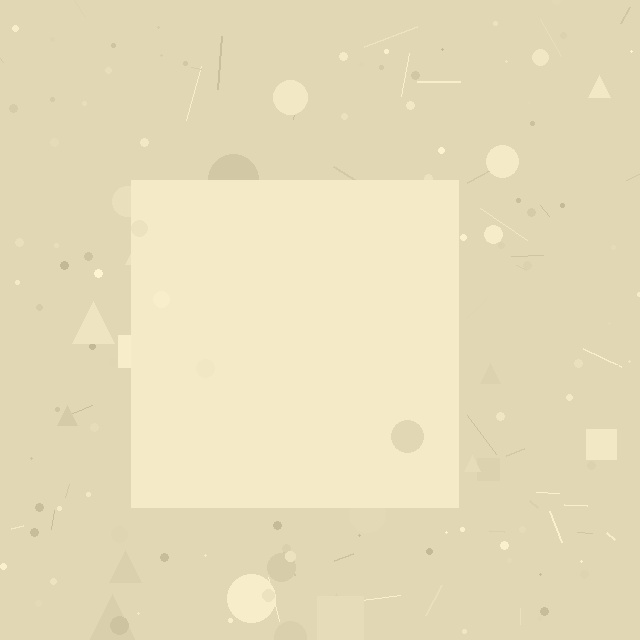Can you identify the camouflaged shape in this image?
The camouflaged shape is a square.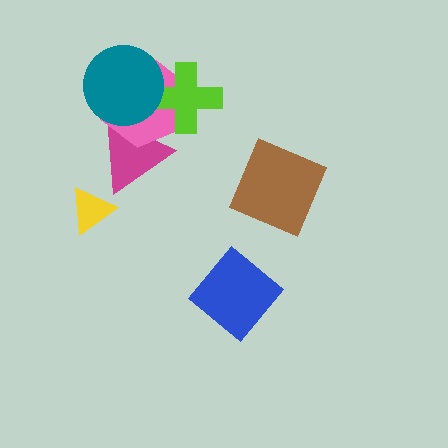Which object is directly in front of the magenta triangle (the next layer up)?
The pink hexagon is directly in front of the magenta triangle.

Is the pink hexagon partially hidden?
Yes, it is partially covered by another shape.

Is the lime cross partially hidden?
Yes, it is partially covered by another shape.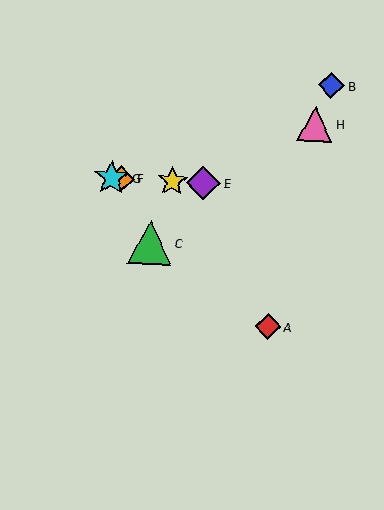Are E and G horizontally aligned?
Yes, both are at y≈183.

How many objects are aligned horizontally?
4 objects (D, E, F, G) are aligned horizontally.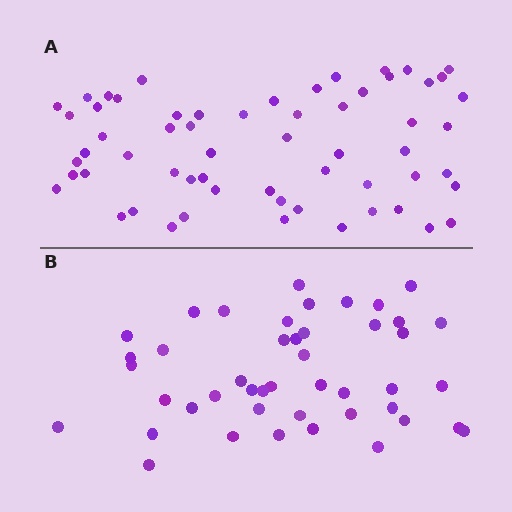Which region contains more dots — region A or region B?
Region A (the top region) has more dots.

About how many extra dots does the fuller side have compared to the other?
Region A has approximately 15 more dots than region B.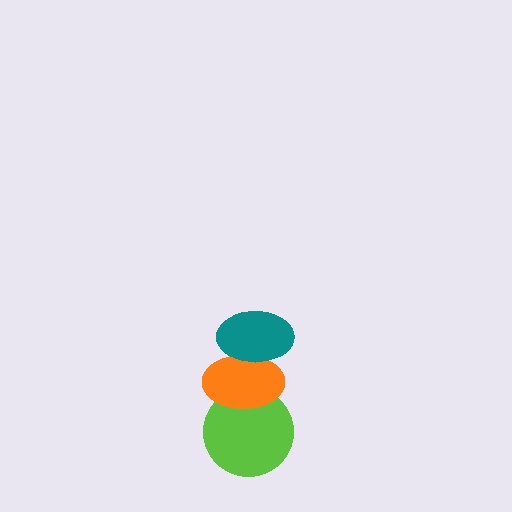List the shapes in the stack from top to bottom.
From top to bottom: the teal ellipse, the orange ellipse, the lime circle.